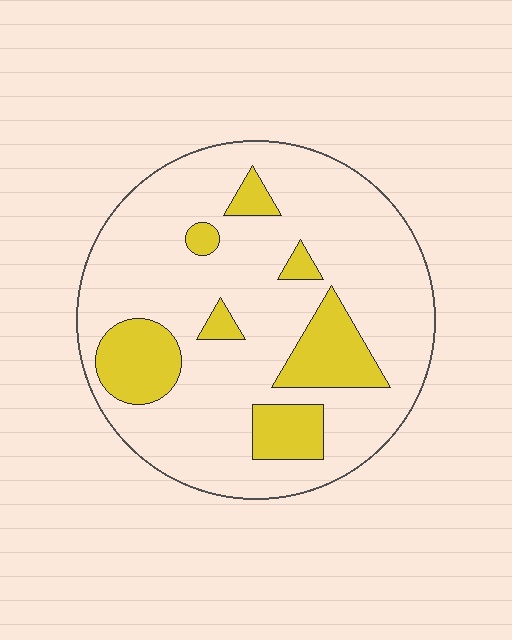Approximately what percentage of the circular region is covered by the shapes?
Approximately 20%.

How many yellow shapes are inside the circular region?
7.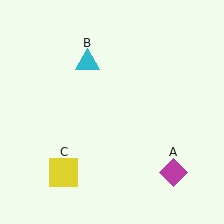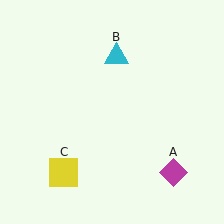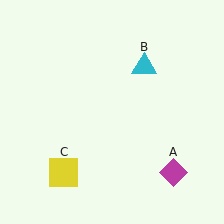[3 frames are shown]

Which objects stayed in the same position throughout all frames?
Magenta diamond (object A) and yellow square (object C) remained stationary.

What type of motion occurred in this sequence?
The cyan triangle (object B) rotated clockwise around the center of the scene.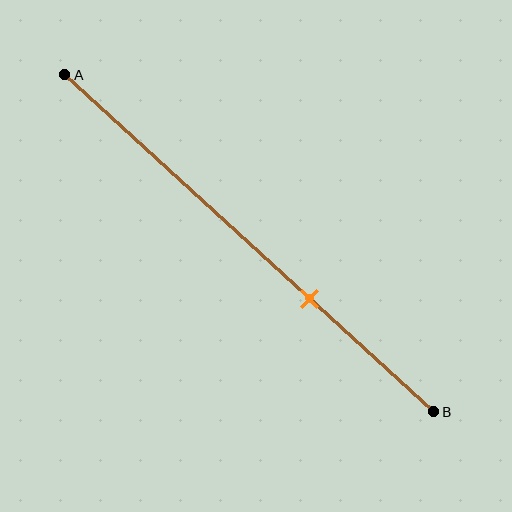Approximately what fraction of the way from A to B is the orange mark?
The orange mark is approximately 65% of the way from A to B.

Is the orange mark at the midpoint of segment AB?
No, the mark is at about 65% from A, not at the 50% midpoint.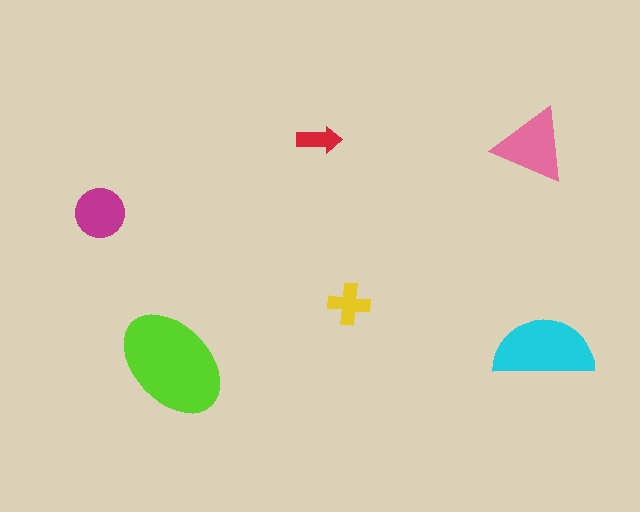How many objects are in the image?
There are 6 objects in the image.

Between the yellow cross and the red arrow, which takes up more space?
The yellow cross.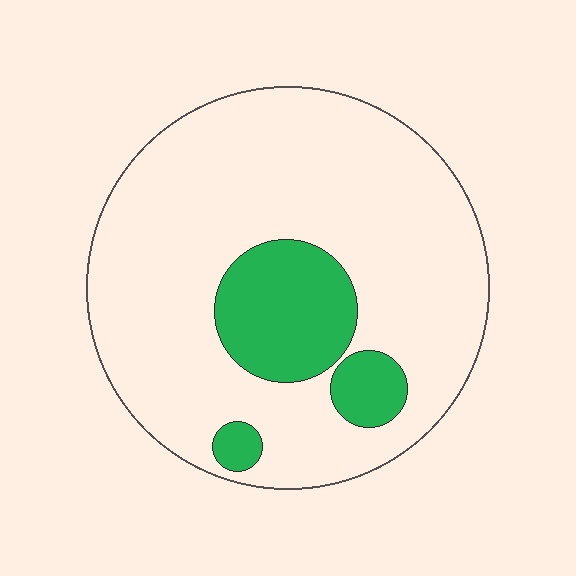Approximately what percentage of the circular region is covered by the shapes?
Approximately 20%.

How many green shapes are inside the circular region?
3.